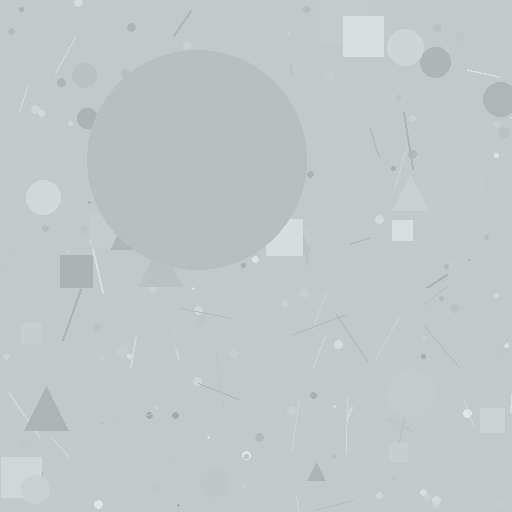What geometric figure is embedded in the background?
A circle is embedded in the background.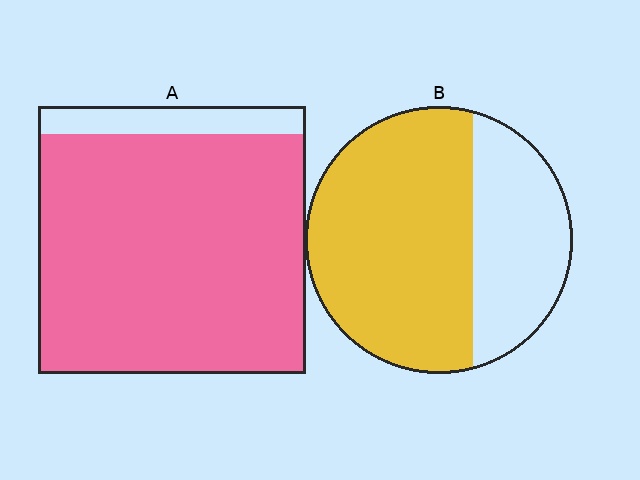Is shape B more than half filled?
Yes.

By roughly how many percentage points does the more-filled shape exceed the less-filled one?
By roughly 25 percentage points (A over B).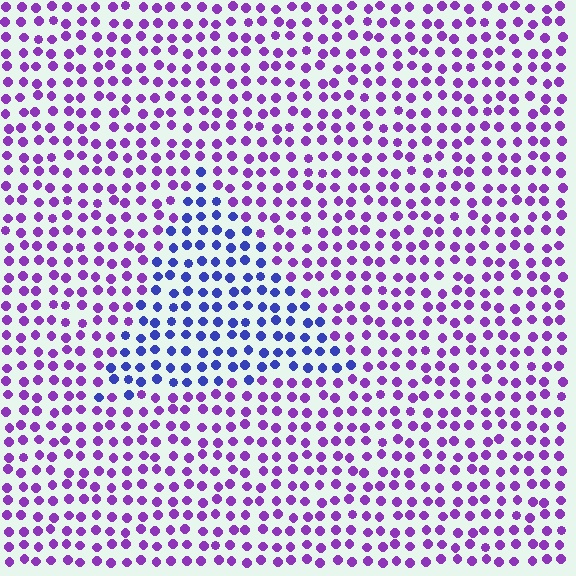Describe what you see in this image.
The image is filled with small purple elements in a uniform arrangement. A triangle-shaped region is visible where the elements are tinted to a slightly different hue, forming a subtle color boundary.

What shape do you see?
I see a triangle.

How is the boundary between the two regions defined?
The boundary is defined purely by a slight shift in hue (about 45 degrees). Spacing, size, and orientation are identical on both sides.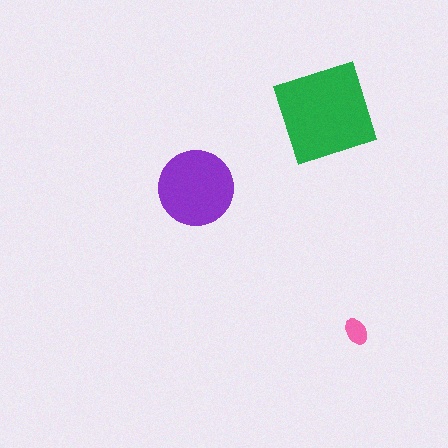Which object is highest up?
The green square is topmost.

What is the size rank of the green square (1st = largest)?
1st.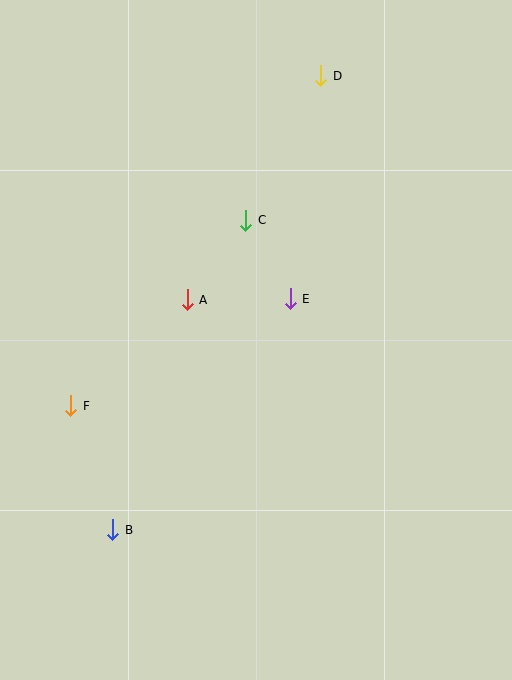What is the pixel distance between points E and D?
The distance between E and D is 225 pixels.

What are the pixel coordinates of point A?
Point A is at (187, 300).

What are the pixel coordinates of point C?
Point C is at (246, 220).